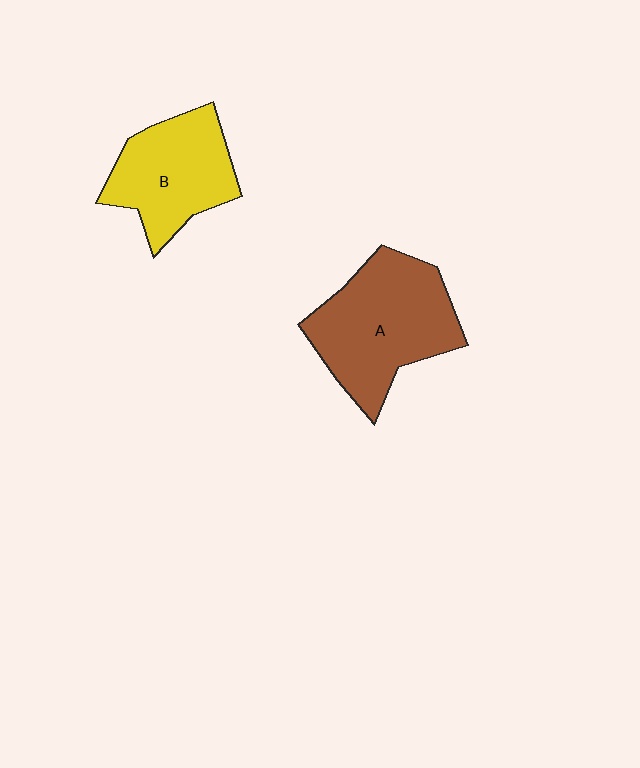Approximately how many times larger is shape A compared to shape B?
Approximately 1.3 times.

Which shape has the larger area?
Shape A (brown).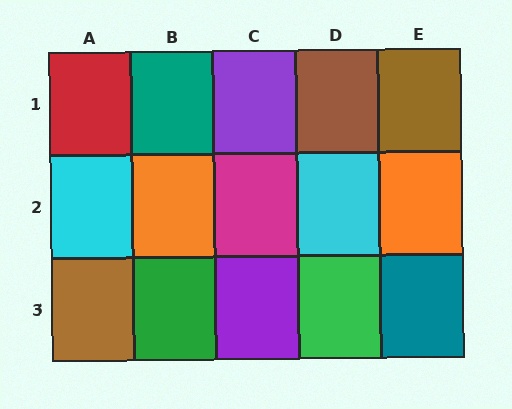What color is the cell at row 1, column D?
Brown.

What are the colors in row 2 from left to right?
Cyan, orange, magenta, cyan, orange.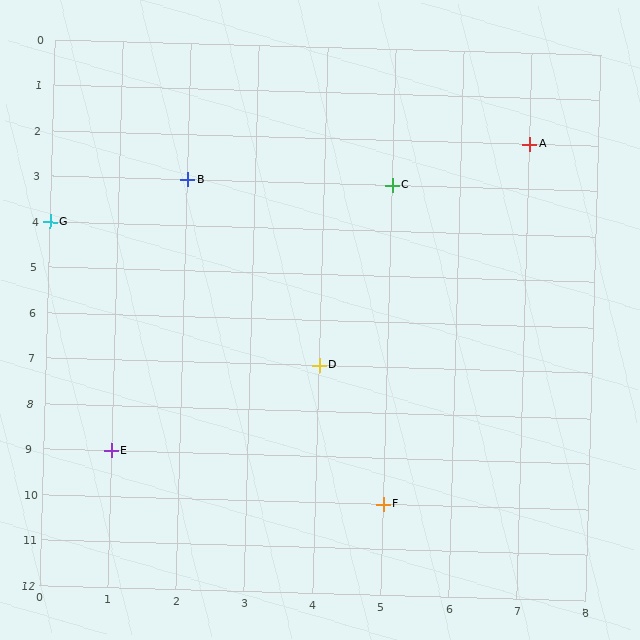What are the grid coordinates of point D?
Point D is at grid coordinates (4, 7).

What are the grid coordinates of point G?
Point G is at grid coordinates (0, 4).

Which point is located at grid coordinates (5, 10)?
Point F is at (5, 10).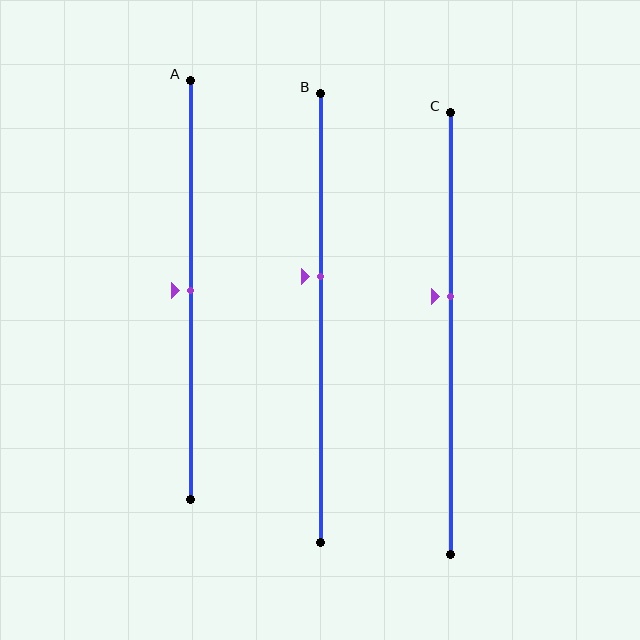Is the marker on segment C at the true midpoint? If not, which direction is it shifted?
No, the marker on segment C is shifted upward by about 8% of the segment length.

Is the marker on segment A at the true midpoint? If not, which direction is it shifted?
Yes, the marker on segment A is at the true midpoint.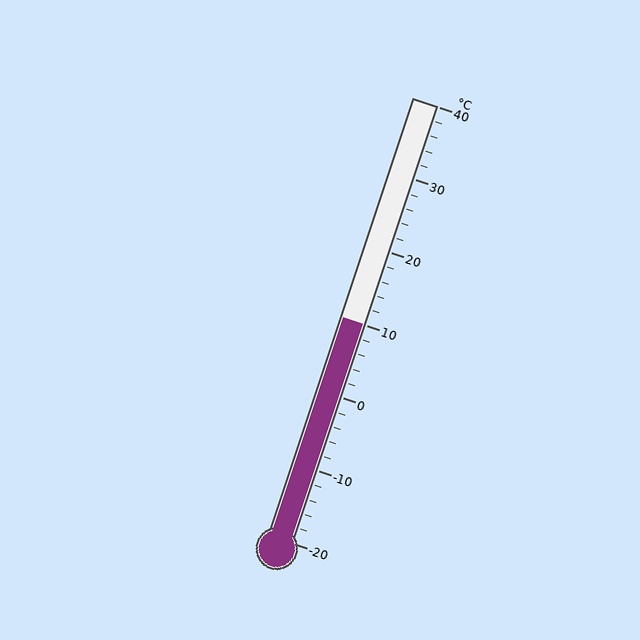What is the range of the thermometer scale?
The thermometer scale ranges from -20°C to 40°C.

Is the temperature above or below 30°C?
The temperature is below 30°C.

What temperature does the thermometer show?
The thermometer shows approximately 10°C.